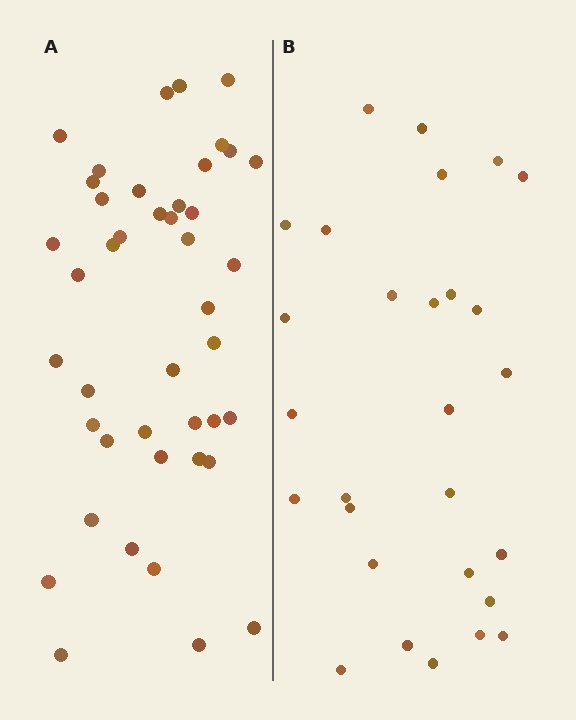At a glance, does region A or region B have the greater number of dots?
Region A (the left region) has more dots.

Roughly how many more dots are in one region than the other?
Region A has approximately 15 more dots than region B.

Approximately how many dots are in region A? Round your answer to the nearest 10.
About 40 dots. (The exact count is 43, which rounds to 40.)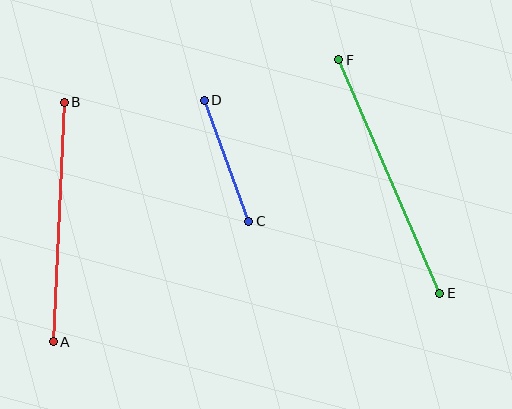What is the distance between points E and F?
The distance is approximately 254 pixels.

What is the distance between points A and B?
The distance is approximately 240 pixels.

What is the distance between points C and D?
The distance is approximately 129 pixels.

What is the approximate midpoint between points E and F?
The midpoint is at approximately (389, 176) pixels.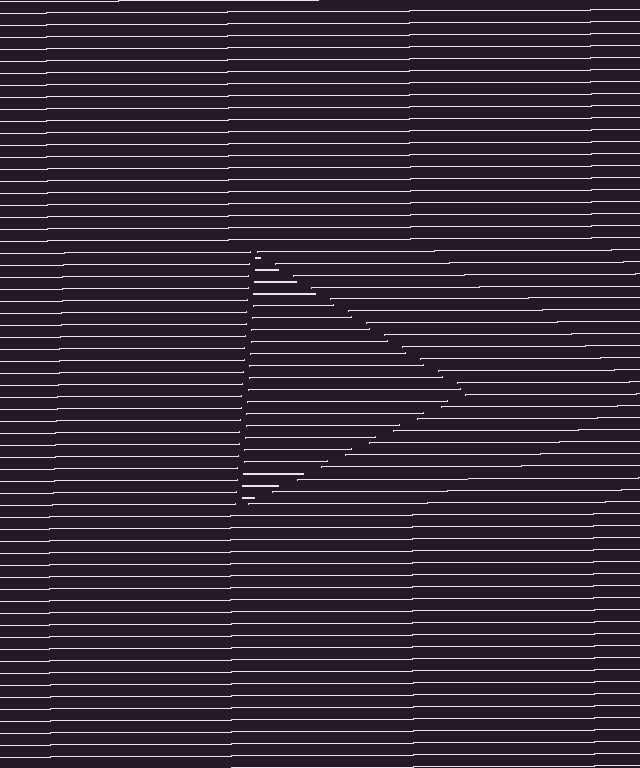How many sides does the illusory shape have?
3 sides — the line-ends trace a triangle.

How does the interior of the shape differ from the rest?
The interior of the shape contains the same grating, shifted by half a period — the contour is defined by the phase discontinuity where line-ends from the inner and outer gratings abut.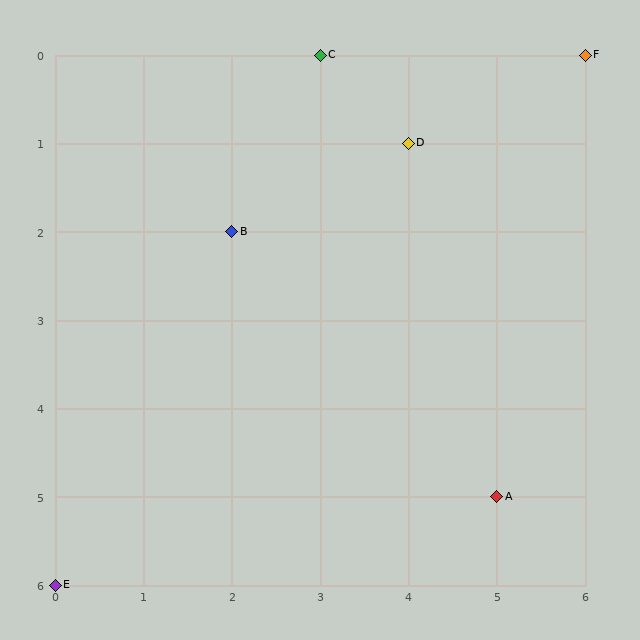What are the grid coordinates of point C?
Point C is at grid coordinates (3, 0).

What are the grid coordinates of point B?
Point B is at grid coordinates (2, 2).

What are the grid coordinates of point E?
Point E is at grid coordinates (0, 6).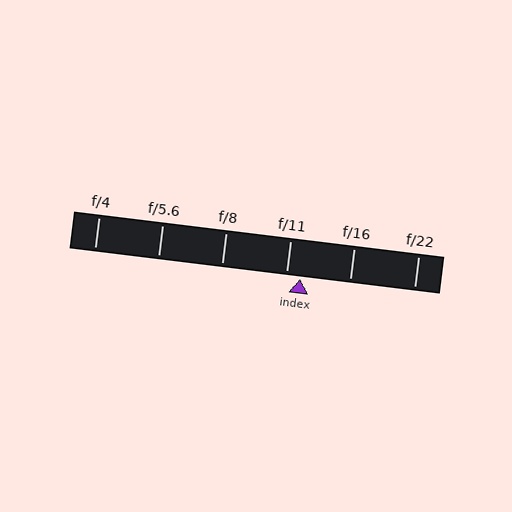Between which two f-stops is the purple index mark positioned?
The index mark is between f/11 and f/16.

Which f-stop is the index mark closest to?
The index mark is closest to f/11.